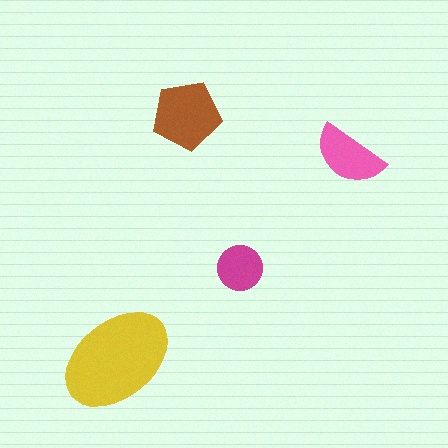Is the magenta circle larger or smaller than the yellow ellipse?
Smaller.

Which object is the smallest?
The magenta circle.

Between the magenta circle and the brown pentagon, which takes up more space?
The brown pentagon.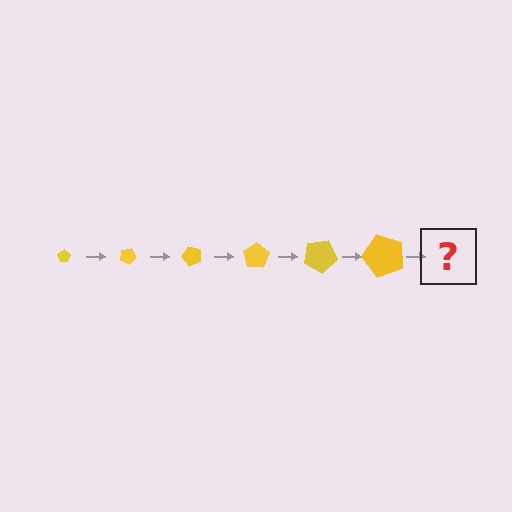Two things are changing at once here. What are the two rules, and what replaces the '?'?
The two rules are that the pentagon grows larger each step and it rotates 25 degrees each step. The '?' should be a pentagon, larger than the previous one and rotated 150 degrees from the start.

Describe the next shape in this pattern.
It should be a pentagon, larger than the previous one and rotated 150 degrees from the start.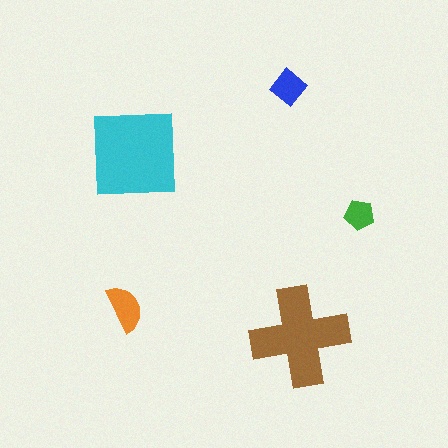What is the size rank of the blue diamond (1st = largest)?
4th.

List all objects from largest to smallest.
The cyan square, the brown cross, the orange semicircle, the blue diamond, the green pentagon.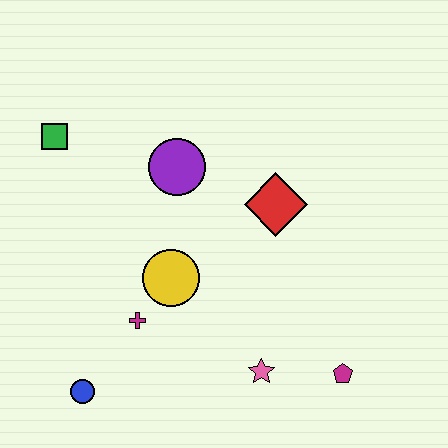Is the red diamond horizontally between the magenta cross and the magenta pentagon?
Yes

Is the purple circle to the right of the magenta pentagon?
No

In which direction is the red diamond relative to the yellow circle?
The red diamond is to the right of the yellow circle.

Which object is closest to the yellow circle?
The magenta cross is closest to the yellow circle.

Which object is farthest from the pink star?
The green square is farthest from the pink star.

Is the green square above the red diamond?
Yes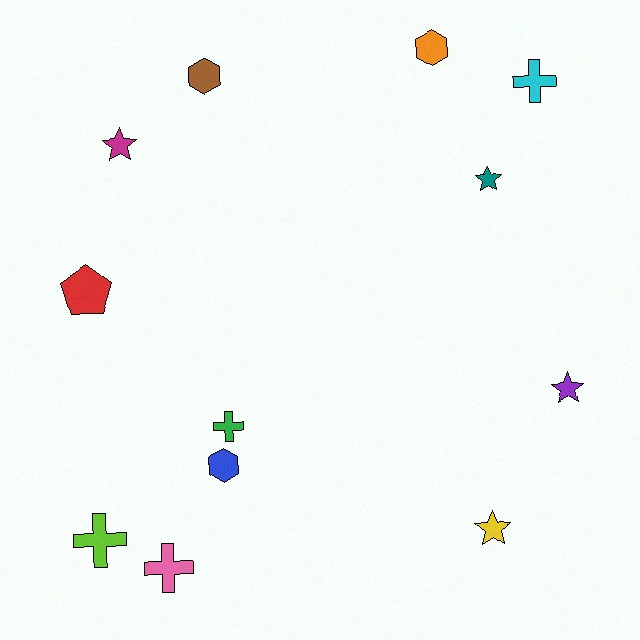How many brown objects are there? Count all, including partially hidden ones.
There is 1 brown object.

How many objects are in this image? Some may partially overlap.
There are 12 objects.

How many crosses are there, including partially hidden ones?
There are 4 crosses.